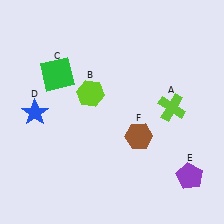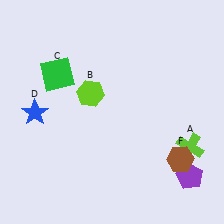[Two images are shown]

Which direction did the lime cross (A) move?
The lime cross (A) moved down.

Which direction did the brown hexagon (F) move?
The brown hexagon (F) moved right.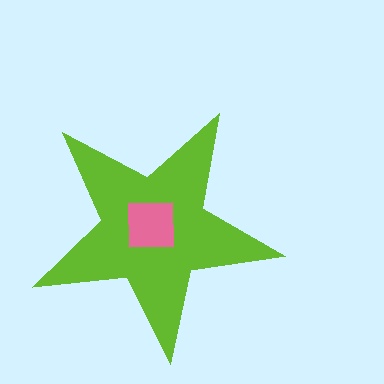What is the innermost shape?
The pink square.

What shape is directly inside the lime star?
The pink square.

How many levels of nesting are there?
2.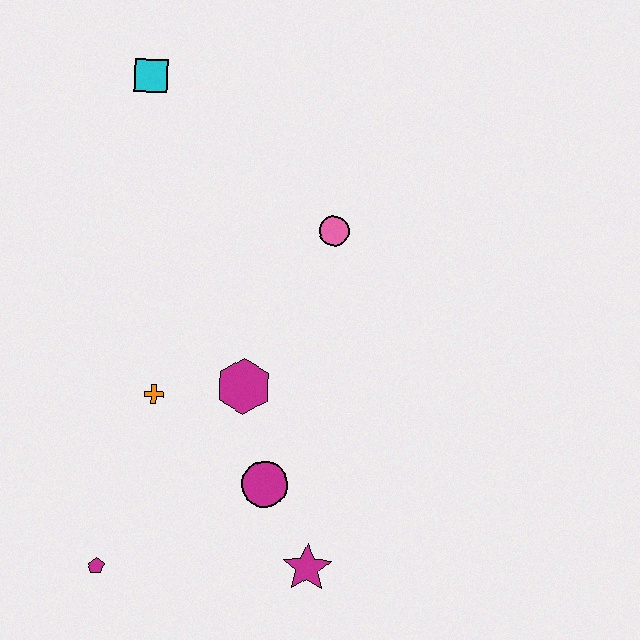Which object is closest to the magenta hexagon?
The orange cross is closest to the magenta hexagon.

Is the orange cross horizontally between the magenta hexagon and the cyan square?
Yes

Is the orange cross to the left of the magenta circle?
Yes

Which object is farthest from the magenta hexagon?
The cyan square is farthest from the magenta hexagon.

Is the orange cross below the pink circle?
Yes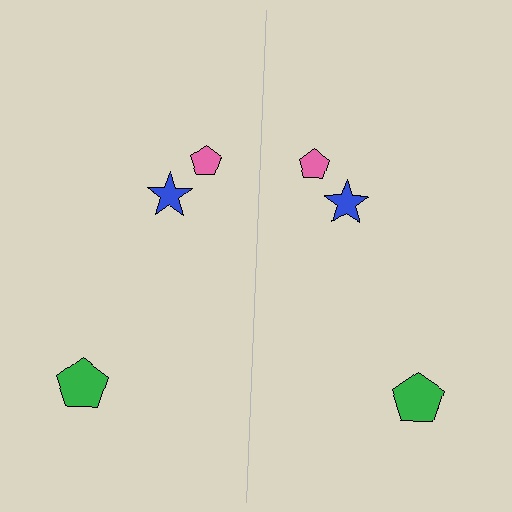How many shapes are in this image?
There are 6 shapes in this image.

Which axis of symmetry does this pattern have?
The pattern has a vertical axis of symmetry running through the center of the image.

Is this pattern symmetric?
Yes, this pattern has bilateral (reflection) symmetry.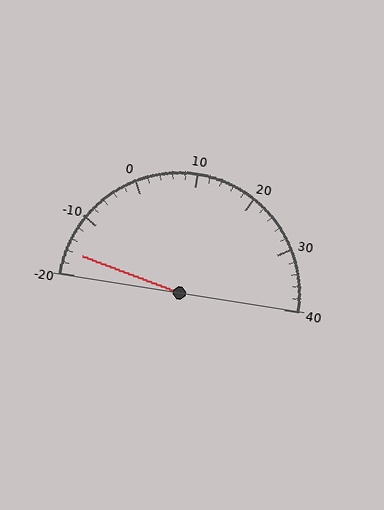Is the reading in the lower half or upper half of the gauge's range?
The reading is in the lower half of the range (-20 to 40).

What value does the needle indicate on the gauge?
The needle indicates approximately -16.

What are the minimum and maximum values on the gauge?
The gauge ranges from -20 to 40.